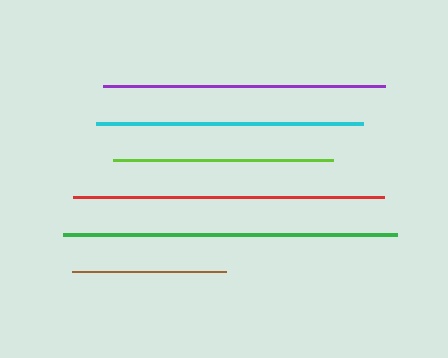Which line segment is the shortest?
The brown line is the shortest at approximately 154 pixels.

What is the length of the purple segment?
The purple segment is approximately 282 pixels long.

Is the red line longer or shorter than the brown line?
The red line is longer than the brown line.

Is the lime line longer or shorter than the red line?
The red line is longer than the lime line.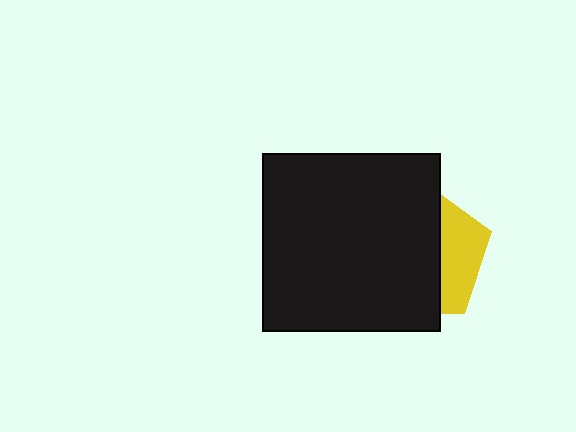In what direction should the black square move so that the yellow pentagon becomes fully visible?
The black square should move left. That is the shortest direction to clear the overlap and leave the yellow pentagon fully visible.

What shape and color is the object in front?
The object in front is a black square.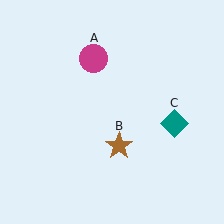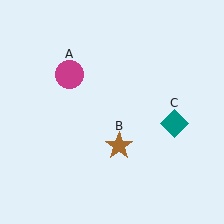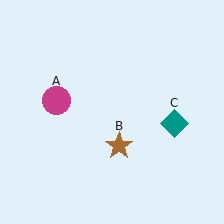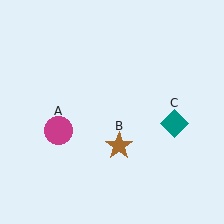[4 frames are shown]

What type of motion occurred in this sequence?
The magenta circle (object A) rotated counterclockwise around the center of the scene.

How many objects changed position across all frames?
1 object changed position: magenta circle (object A).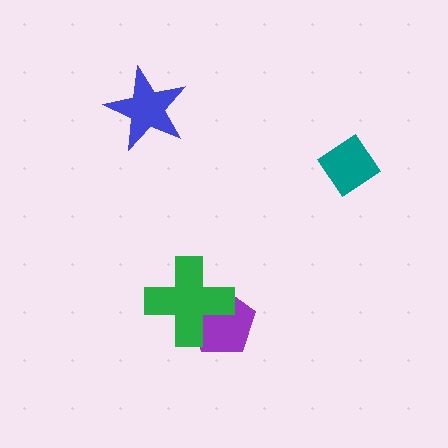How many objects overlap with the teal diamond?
0 objects overlap with the teal diamond.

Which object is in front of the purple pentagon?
The green cross is in front of the purple pentagon.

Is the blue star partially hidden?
No, no other shape covers it.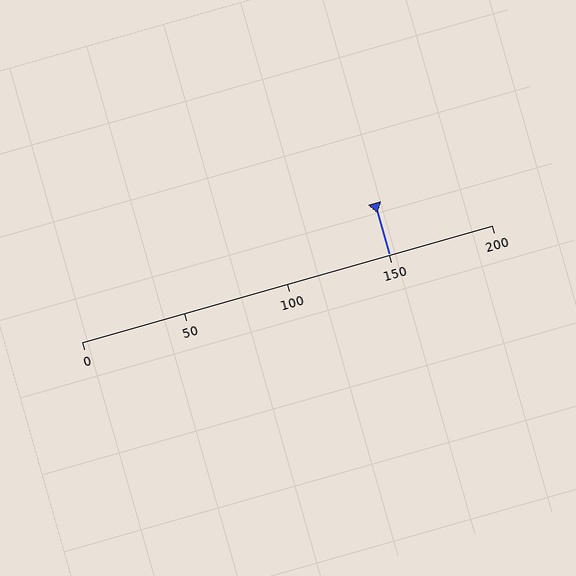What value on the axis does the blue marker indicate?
The marker indicates approximately 150.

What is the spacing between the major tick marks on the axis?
The major ticks are spaced 50 apart.